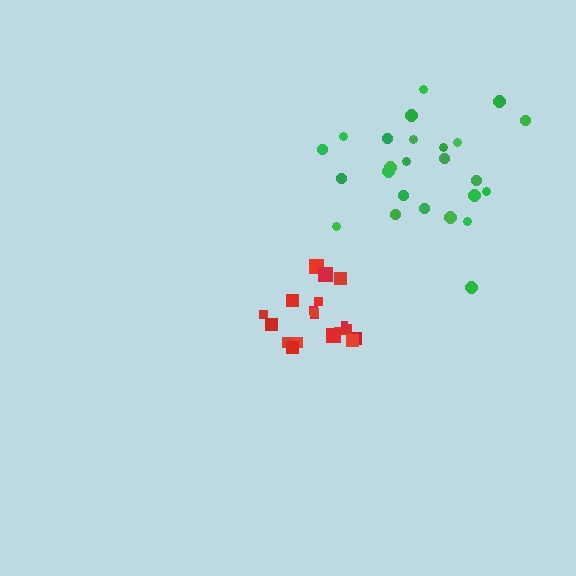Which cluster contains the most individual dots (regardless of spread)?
Green (25).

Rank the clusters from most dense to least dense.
red, green.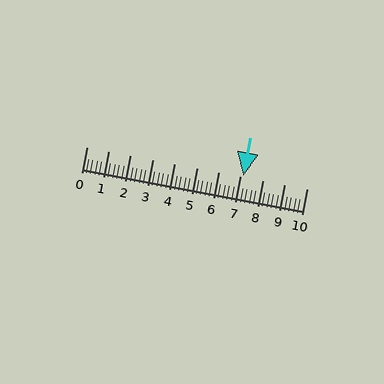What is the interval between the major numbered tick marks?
The major tick marks are spaced 1 units apart.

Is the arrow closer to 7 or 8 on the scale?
The arrow is closer to 7.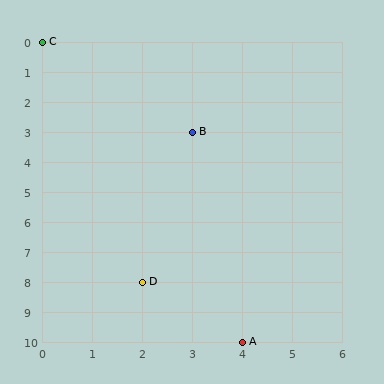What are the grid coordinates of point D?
Point D is at grid coordinates (2, 8).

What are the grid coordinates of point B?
Point B is at grid coordinates (3, 3).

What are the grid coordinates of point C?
Point C is at grid coordinates (0, 0).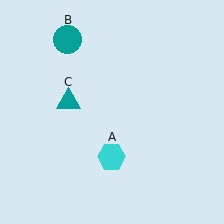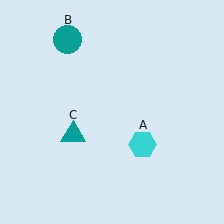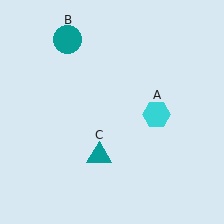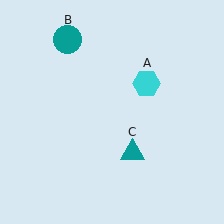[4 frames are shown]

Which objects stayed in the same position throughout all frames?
Teal circle (object B) remained stationary.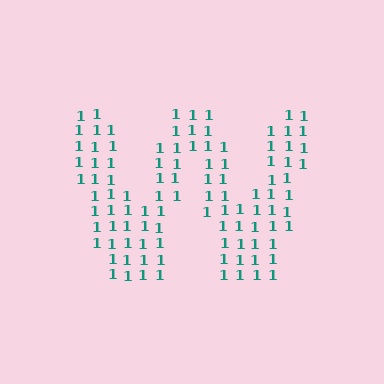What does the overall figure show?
The overall figure shows the letter W.